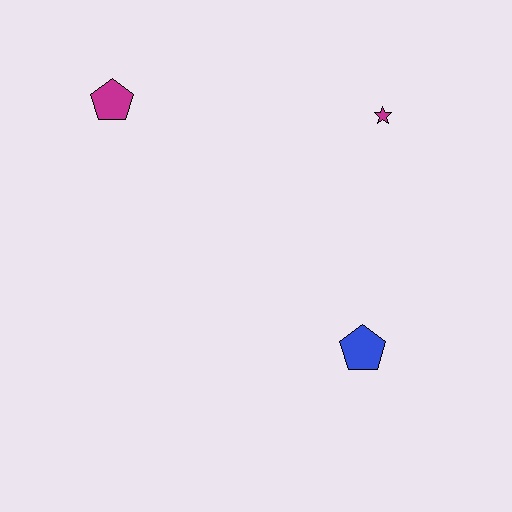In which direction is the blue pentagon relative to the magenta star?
The blue pentagon is below the magenta star.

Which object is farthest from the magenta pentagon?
The blue pentagon is farthest from the magenta pentagon.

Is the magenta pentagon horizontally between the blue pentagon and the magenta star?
No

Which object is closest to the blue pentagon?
The magenta star is closest to the blue pentagon.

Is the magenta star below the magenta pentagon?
Yes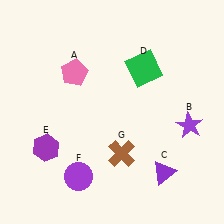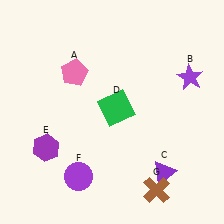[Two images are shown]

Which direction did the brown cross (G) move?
The brown cross (G) moved down.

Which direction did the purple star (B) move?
The purple star (B) moved up.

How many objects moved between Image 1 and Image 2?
3 objects moved between the two images.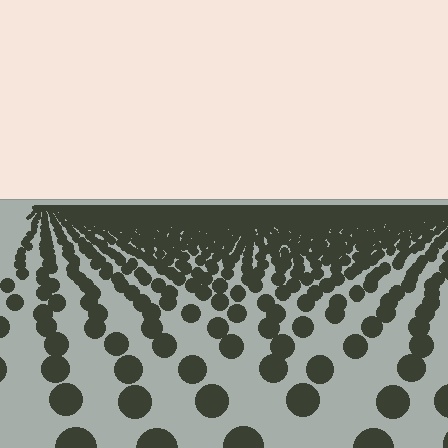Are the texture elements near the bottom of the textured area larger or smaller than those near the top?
Larger. Near the bottom, elements are closer to the viewer and appear at a bigger on-screen size.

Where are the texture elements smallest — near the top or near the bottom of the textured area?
Near the top.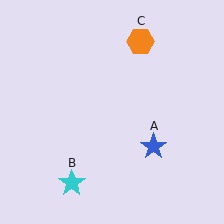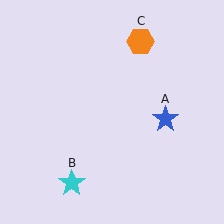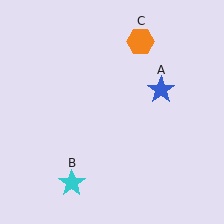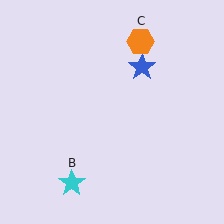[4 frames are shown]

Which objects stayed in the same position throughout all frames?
Cyan star (object B) and orange hexagon (object C) remained stationary.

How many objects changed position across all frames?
1 object changed position: blue star (object A).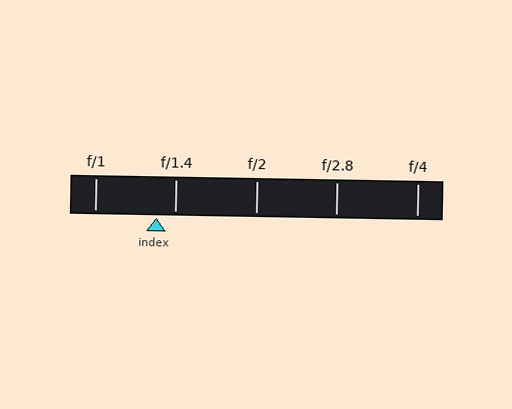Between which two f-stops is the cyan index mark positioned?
The index mark is between f/1 and f/1.4.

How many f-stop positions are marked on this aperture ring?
There are 5 f-stop positions marked.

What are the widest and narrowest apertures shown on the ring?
The widest aperture shown is f/1 and the narrowest is f/4.